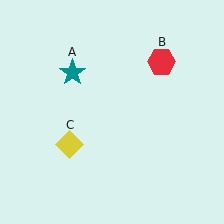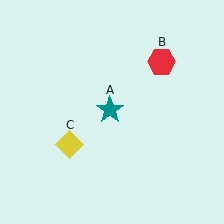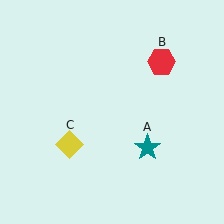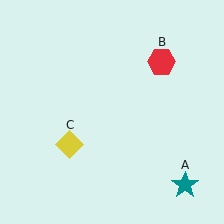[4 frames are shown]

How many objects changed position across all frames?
1 object changed position: teal star (object A).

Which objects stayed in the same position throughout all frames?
Red hexagon (object B) and yellow diamond (object C) remained stationary.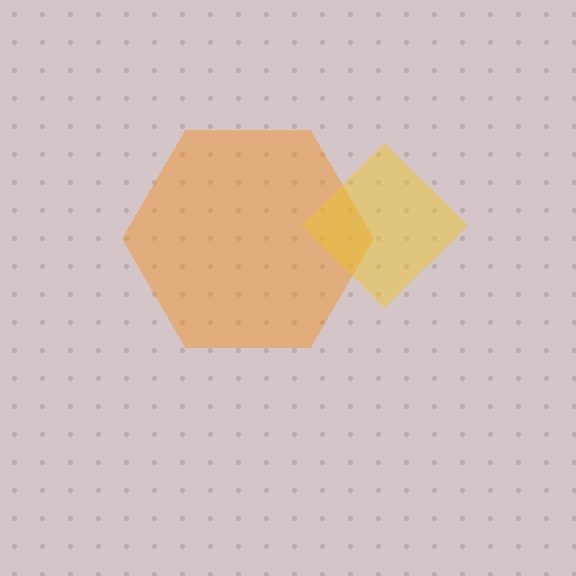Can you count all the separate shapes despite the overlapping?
Yes, there are 2 separate shapes.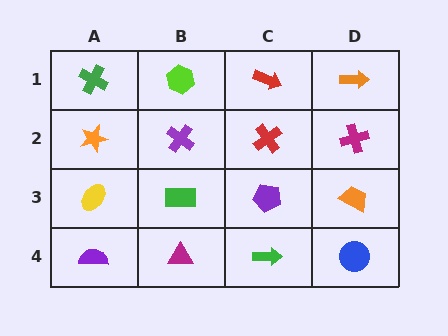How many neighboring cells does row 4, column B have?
3.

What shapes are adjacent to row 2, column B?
A lime hexagon (row 1, column B), a green rectangle (row 3, column B), an orange star (row 2, column A), a red cross (row 2, column C).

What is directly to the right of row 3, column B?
A purple pentagon.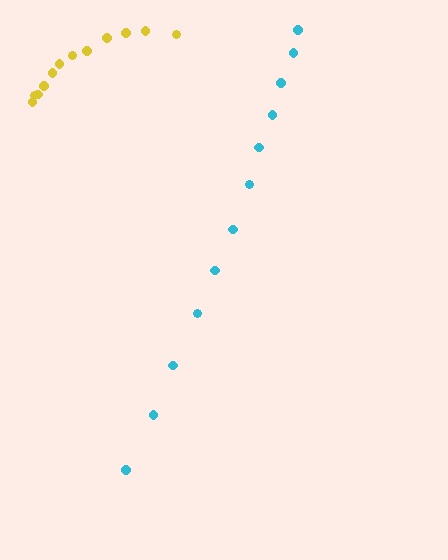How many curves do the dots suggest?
There are 2 distinct paths.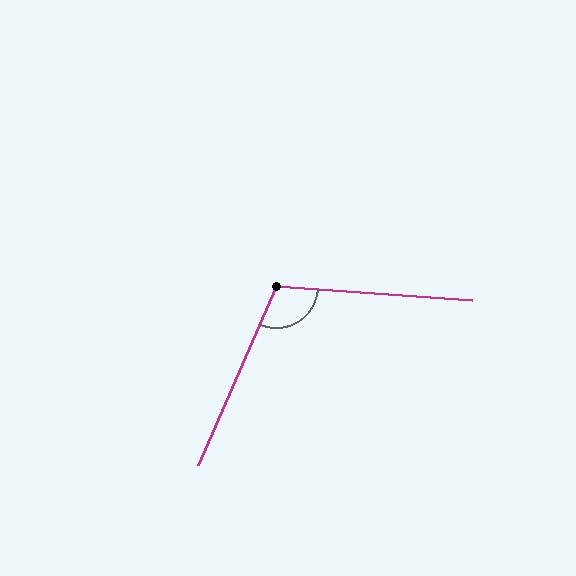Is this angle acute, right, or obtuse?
It is obtuse.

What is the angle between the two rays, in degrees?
Approximately 109 degrees.